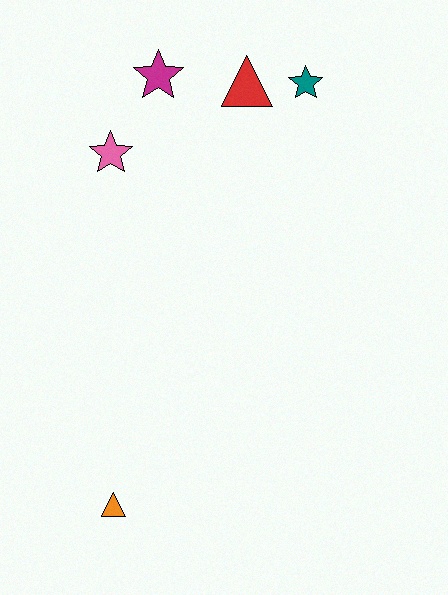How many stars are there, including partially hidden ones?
There are 3 stars.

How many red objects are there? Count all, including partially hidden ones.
There is 1 red object.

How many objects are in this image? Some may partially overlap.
There are 5 objects.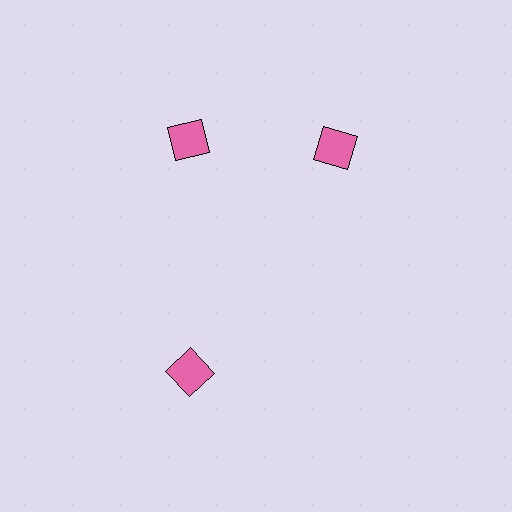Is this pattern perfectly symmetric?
No. The 3 pink diamonds are arranged in a ring, but one element near the 3 o'clock position is rotated out of alignment along the ring, breaking the 3-fold rotational symmetry.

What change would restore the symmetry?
The symmetry would be restored by rotating it back into even spacing with its neighbors so that all 3 diamonds sit at equal angles and equal distance from the center.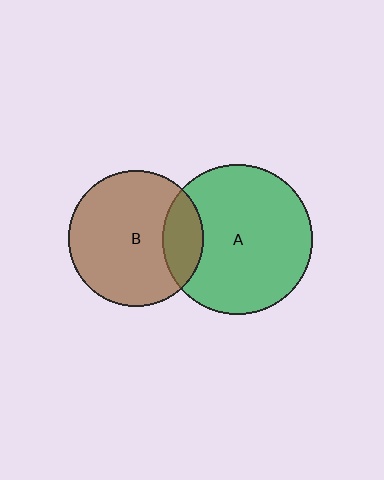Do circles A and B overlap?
Yes.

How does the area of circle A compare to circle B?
Approximately 1.2 times.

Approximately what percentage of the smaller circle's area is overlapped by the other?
Approximately 20%.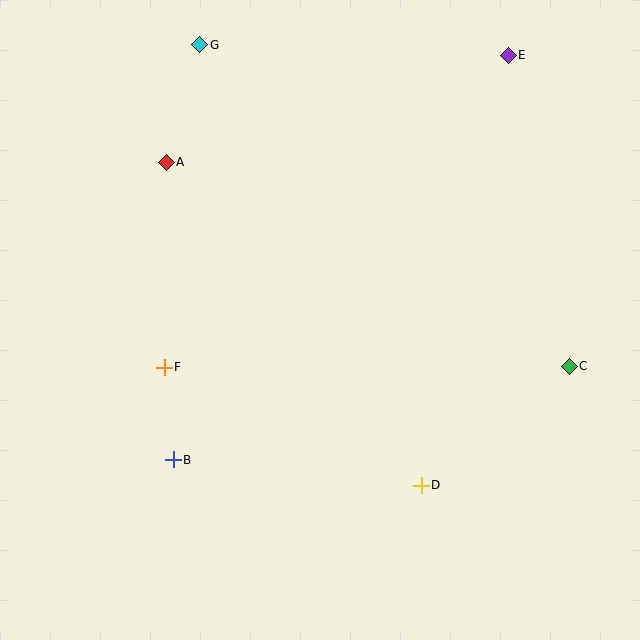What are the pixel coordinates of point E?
Point E is at (508, 55).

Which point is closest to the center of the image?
Point F at (164, 367) is closest to the center.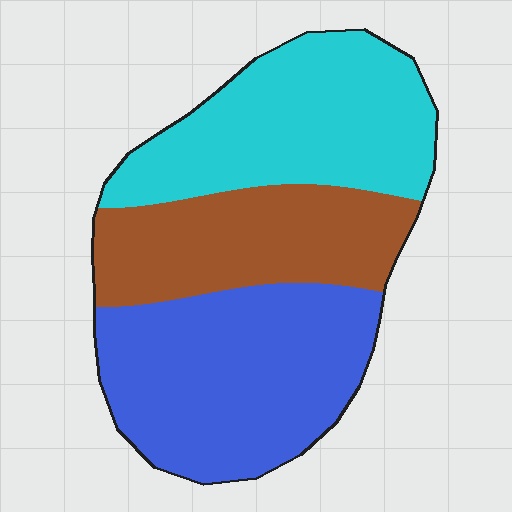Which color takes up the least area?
Brown, at roughly 25%.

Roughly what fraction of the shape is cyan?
Cyan covers 34% of the shape.